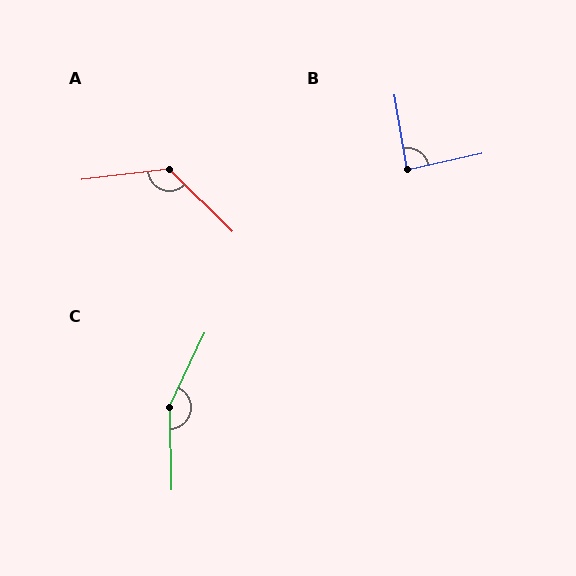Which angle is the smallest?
B, at approximately 86 degrees.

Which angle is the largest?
C, at approximately 153 degrees.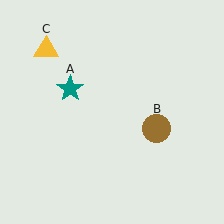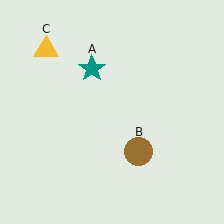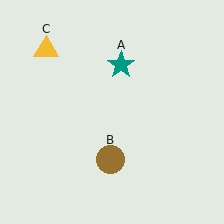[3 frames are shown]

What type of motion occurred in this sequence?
The teal star (object A), brown circle (object B) rotated clockwise around the center of the scene.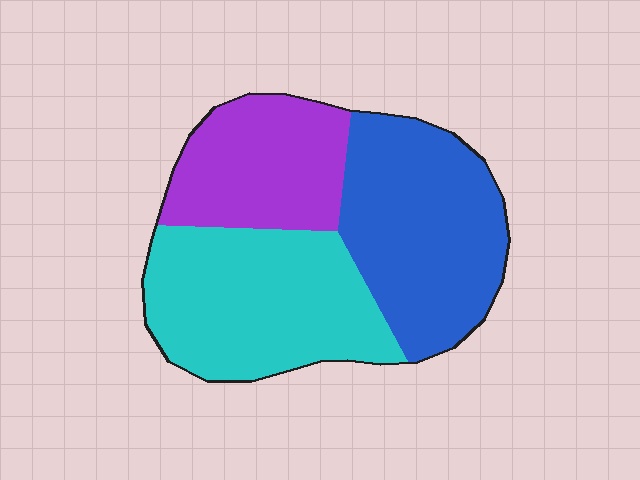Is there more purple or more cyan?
Cyan.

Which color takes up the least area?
Purple, at roughly 25%.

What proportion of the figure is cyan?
Cyan covers around 40% of the figure.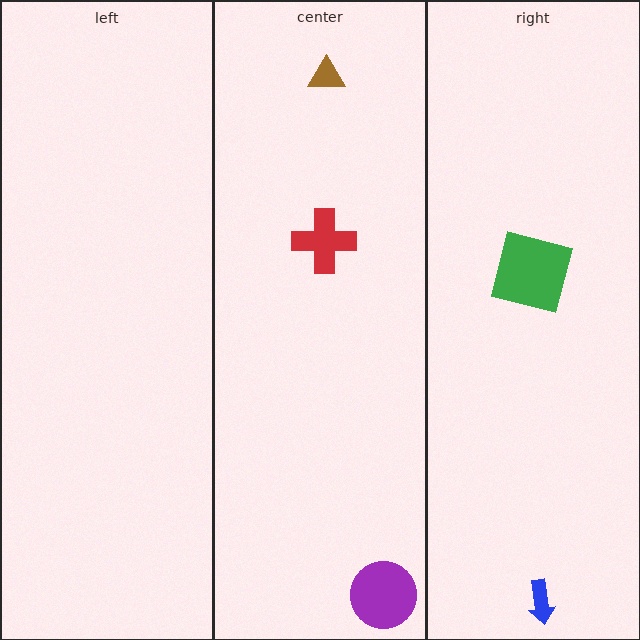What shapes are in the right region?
The blue arrow, the green square.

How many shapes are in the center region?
3.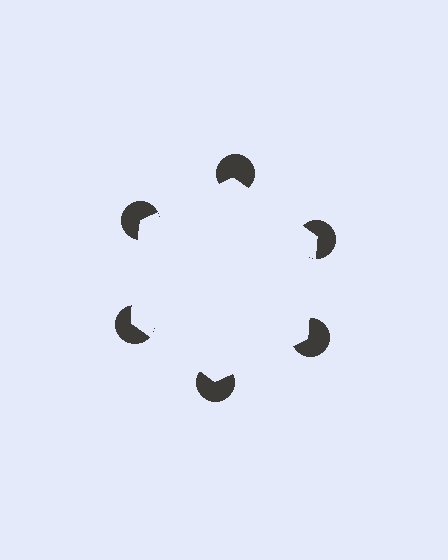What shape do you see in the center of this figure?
An illusory hexagon — its edges are inferred from the aligned wedge cuts in the pac-man discs, not physically drawn.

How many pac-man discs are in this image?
There are 6 — one at each vertex of the illusory hexagon.